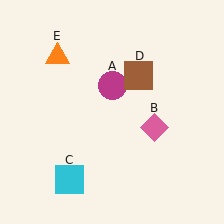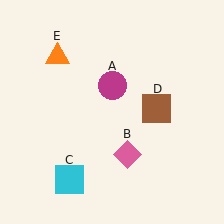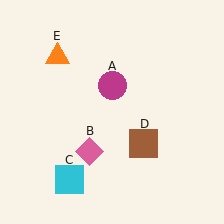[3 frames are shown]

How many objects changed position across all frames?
2 objects changed position: pink diamond (object B), brown square (object D).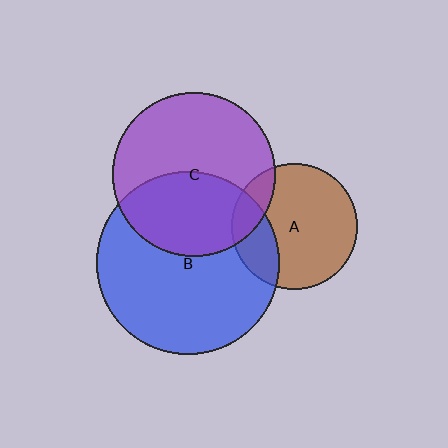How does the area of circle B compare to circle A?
Approximately 2.1 times.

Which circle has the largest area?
Circle B (blue).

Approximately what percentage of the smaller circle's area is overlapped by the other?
Approximately 15%.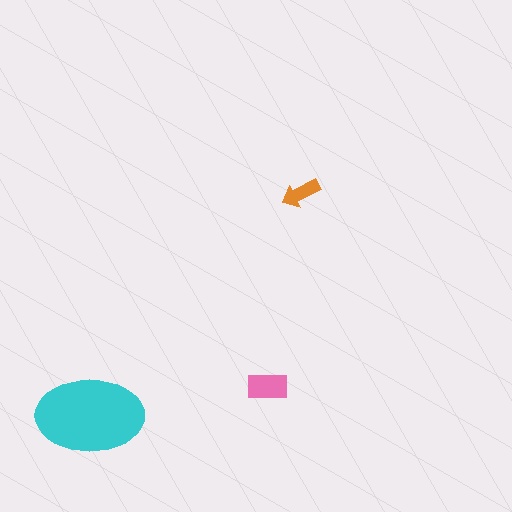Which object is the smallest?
The orange arrow.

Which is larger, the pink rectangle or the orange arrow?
The pink rectangle.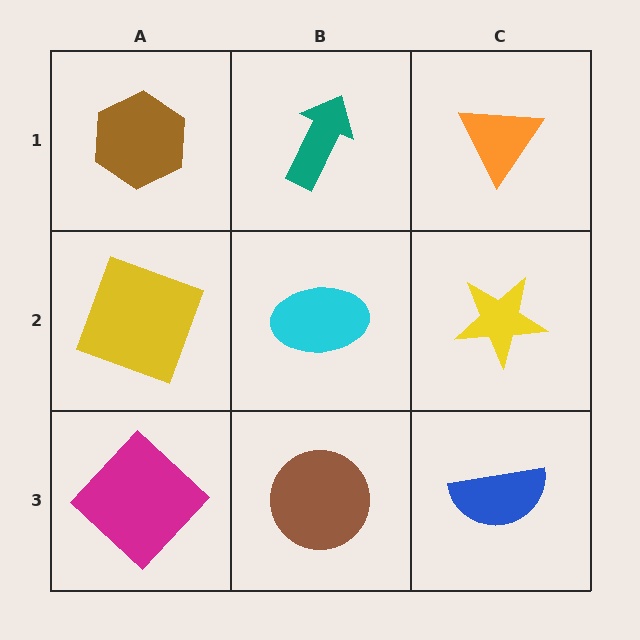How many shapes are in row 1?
3 shapes.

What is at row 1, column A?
A brown hexagon.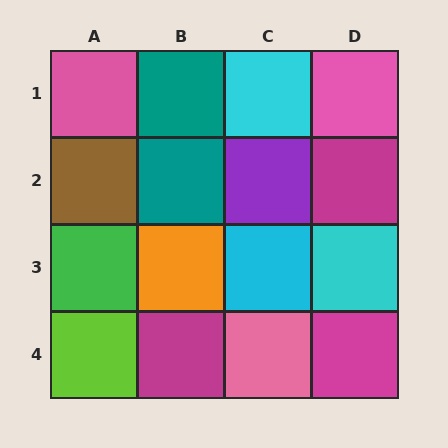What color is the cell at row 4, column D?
Magenta.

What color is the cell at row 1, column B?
Teal.